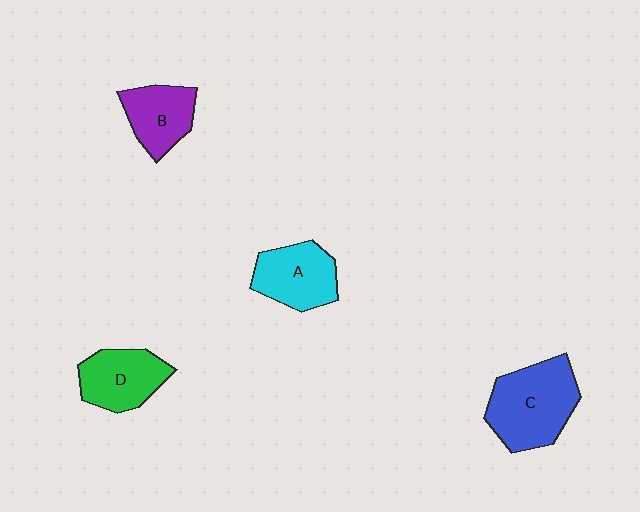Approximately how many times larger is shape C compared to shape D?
Approximately 1.4 times.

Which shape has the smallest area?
Shape B (purple).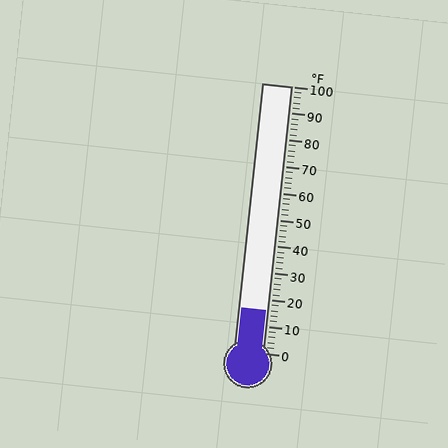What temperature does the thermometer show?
The thermometer shows approximately 16°F.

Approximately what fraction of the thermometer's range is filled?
The thermometer is filled to approximately 15% of its range.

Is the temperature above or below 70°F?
The temperature is below 70°F.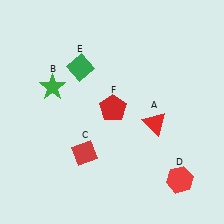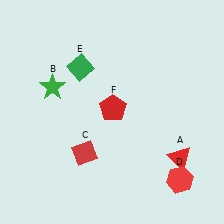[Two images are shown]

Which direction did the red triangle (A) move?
The red triangle (A) moved down.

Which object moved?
The red triangle (A) moved down.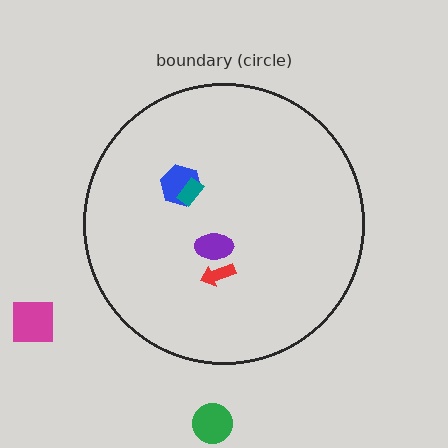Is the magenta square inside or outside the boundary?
Outside.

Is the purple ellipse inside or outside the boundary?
Inside.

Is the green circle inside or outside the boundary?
Outside.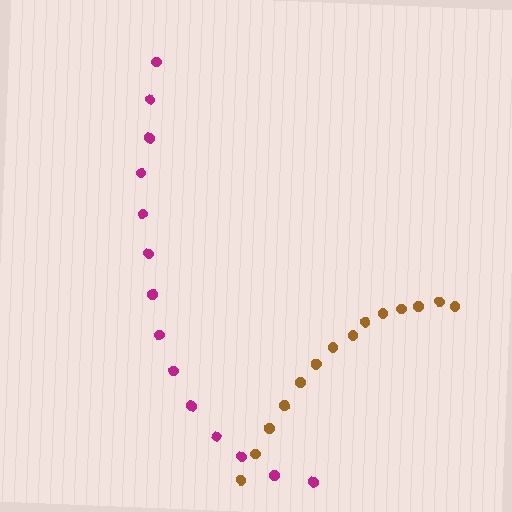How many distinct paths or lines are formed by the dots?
There are 2 distinct paths.